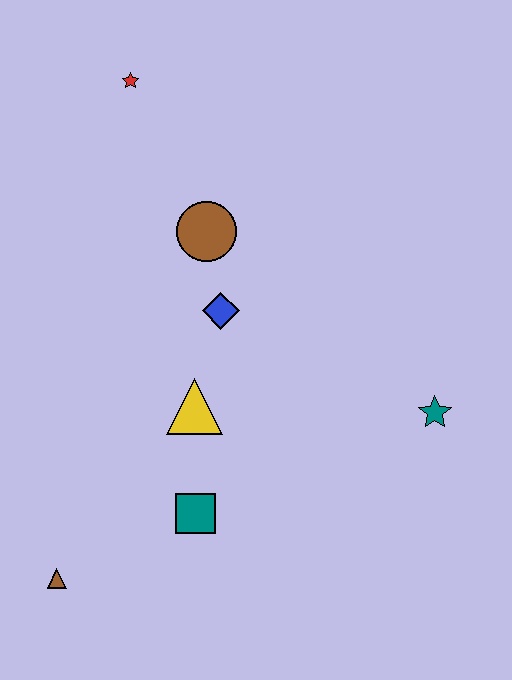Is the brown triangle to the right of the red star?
No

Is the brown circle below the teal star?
No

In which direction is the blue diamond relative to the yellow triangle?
The blue diamond is above the yellow triangle.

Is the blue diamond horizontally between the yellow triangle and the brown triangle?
No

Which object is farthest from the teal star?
The red star is farthest from the teal star.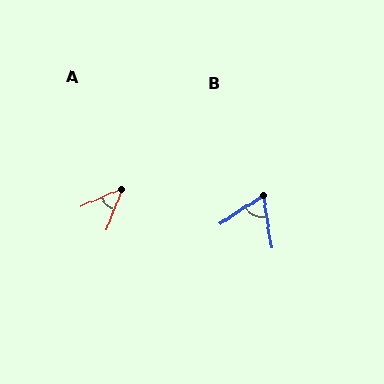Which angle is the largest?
B, at approximately 66 degrees.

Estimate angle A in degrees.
Approximately 46 degrees.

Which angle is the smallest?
A, at approximately 46 degrees.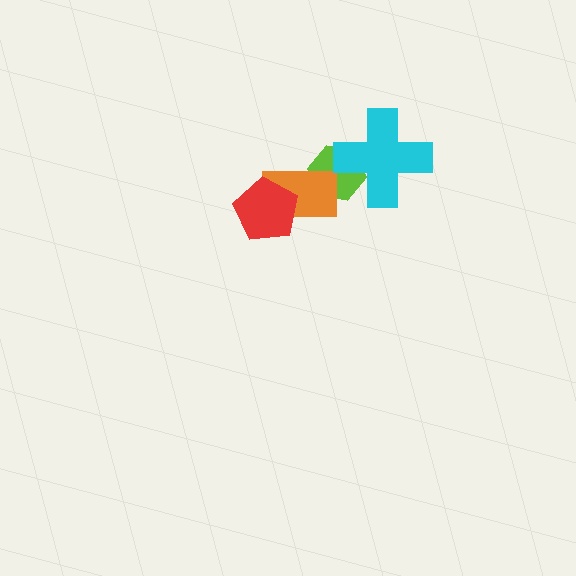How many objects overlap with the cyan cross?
1 object overlaps with the cyan cross.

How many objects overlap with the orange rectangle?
2 objects overlap with the orange rectangle.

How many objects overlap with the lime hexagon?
2 objects overlap with the lime hexagon.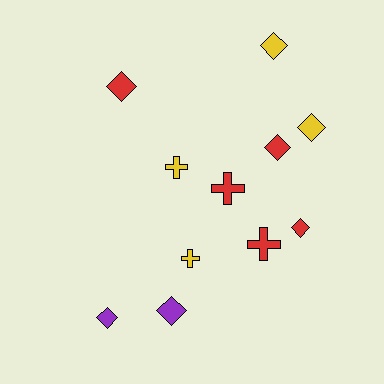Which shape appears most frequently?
Diamond, with 7 objects.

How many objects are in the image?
There are 11 objects.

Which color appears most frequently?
Red, with 5 objects.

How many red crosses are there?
There are 2 red crosses.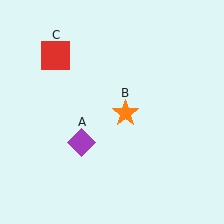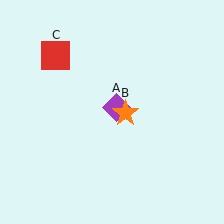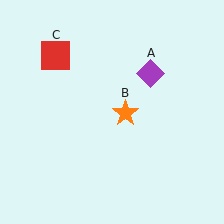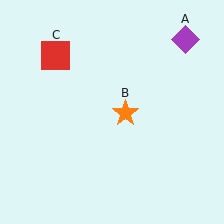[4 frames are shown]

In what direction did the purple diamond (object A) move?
The purple diamond (object A) moved up and to the right.